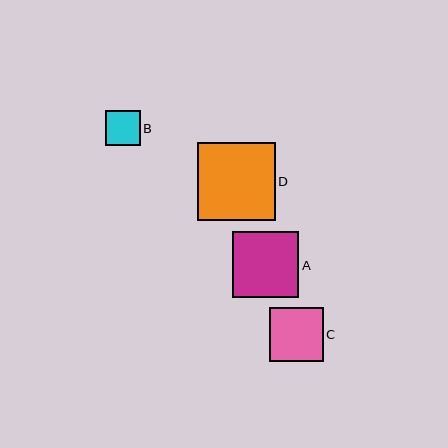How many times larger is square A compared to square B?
Square A is approximately 1.9 times the size of square B.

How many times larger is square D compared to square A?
Square D is approximately 1.2 times the size of square A.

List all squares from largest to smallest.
From largest to smallest: D, A, C, B.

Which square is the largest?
Square D is the largest with a size of approximately 78 pixels.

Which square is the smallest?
Square B is the smallest with a size of approximately 35 pixels.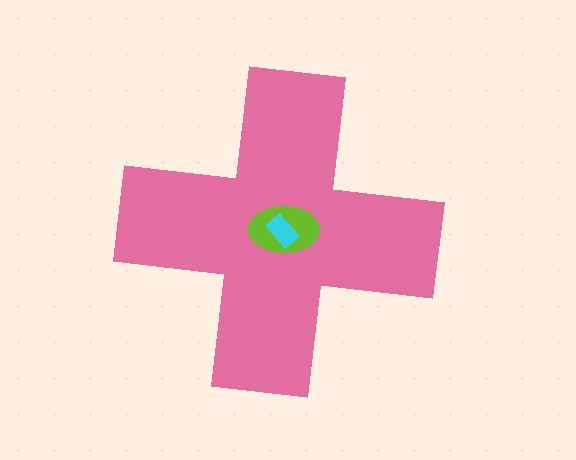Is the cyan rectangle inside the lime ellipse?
Yes.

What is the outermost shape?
The pink cross.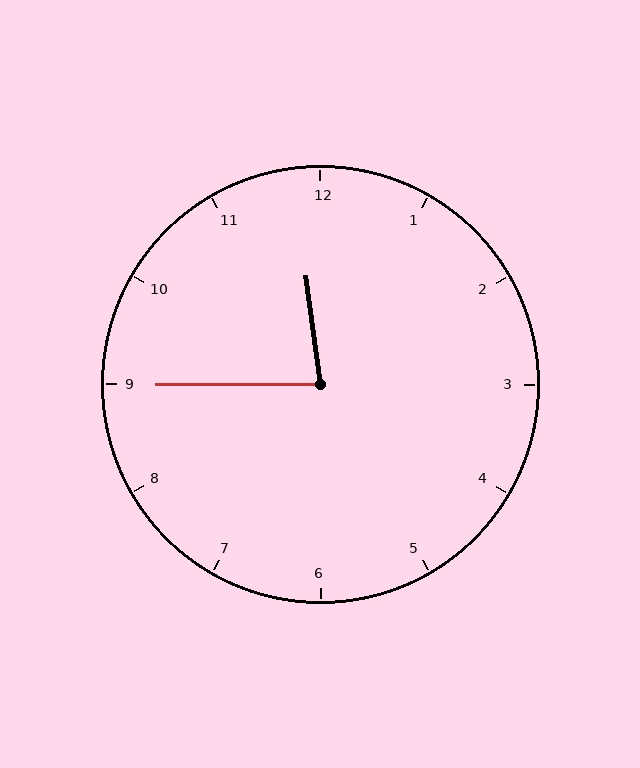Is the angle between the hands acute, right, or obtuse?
It is acute.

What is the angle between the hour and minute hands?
Approximately 82 degrees.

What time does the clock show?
11:45.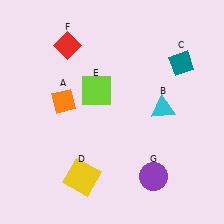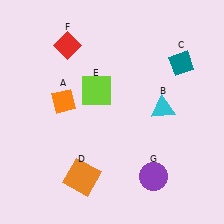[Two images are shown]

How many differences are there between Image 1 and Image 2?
There is 1 difference between the two images.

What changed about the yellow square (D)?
In Image 1, D is yellow. In Image 2, it changed to orange.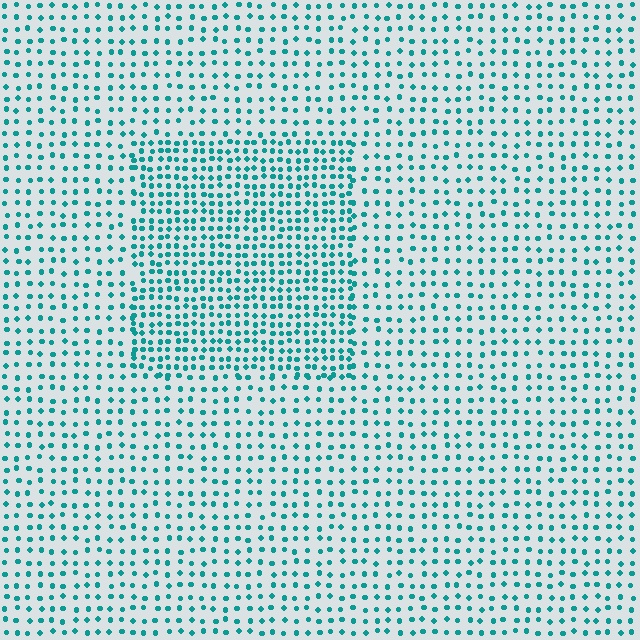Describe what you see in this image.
The image contains small teal elements arranged at two different densities. A rectangle-shaped region is visible where the elements are more densely packed than the surrounding area.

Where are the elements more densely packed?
The elements are more densely packed inside the rectangle boundary.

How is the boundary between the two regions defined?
The boundary is defined by a change in element density (approximately 1.8x ratio). All elements are the same color, size, and shape.